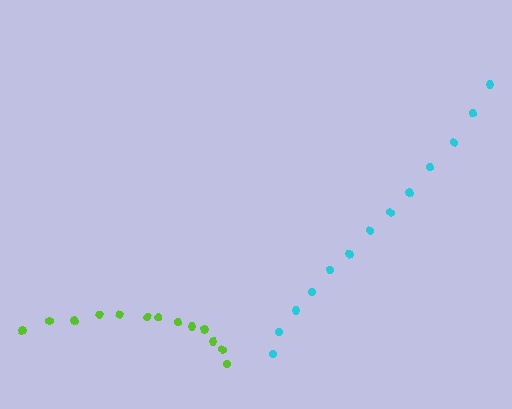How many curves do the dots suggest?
There are 2 distinct paths.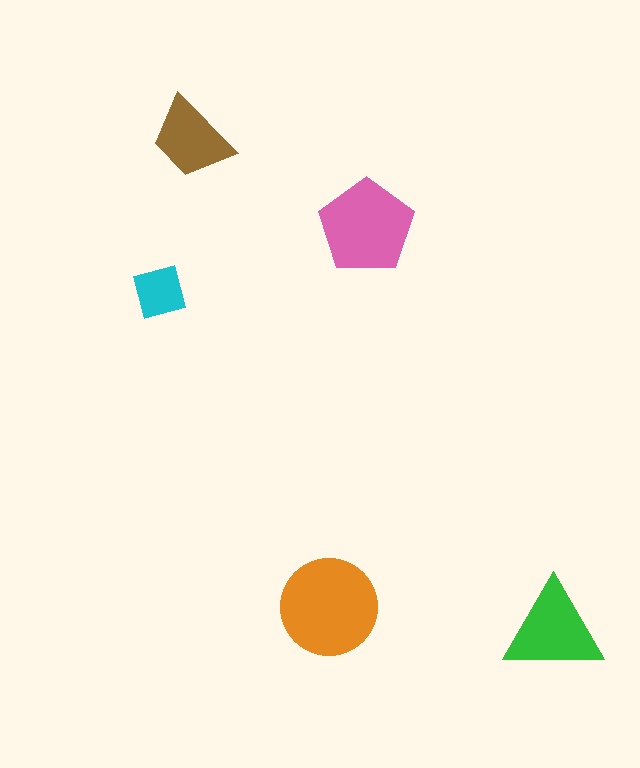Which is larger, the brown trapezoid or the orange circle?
The orange circle.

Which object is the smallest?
The cyan square.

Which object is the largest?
The orange circle.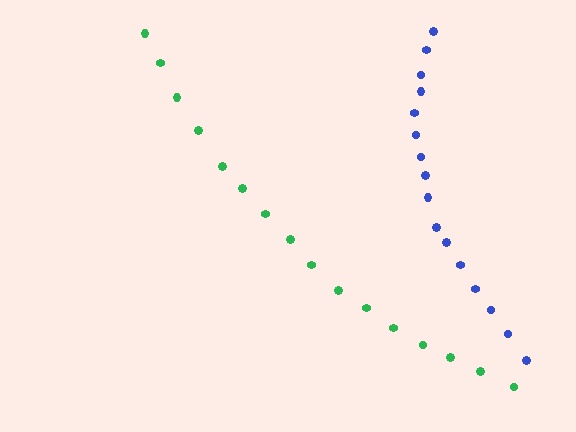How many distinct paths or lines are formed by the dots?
There are 2 distinct paths.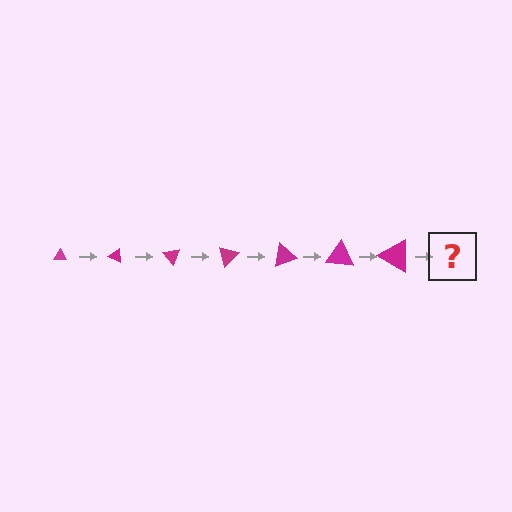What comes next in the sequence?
The next element should be a triangle, larger than the previous one and rotated 175 degrees from the start.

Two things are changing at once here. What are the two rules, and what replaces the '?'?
The two rules are that the triangle grows larger each step and it rotates 25 degrees each step. The '?' should be a triangle, larger than the previous one and rotated 175 degrees from the start.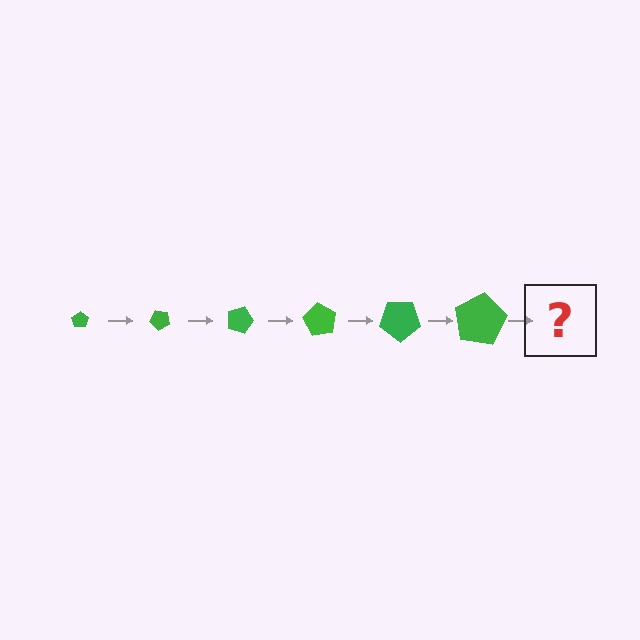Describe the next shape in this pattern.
It should be a pentagon, larger than the previous one and rotated 270 degrees from the start.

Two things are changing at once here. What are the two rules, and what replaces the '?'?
The two rules are that the pentagon grows larger each step and it rotates 45 degrees each step. The '?' should be a pentagon, larger than the previous one and rotated 270 degrees from the start.